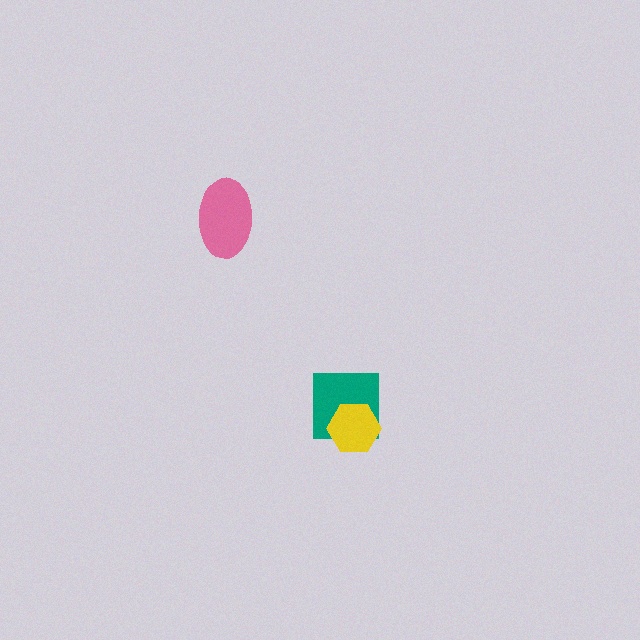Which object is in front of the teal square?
The yellow hexagon is in front of the teal square.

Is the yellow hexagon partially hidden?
No, no other shape covers it.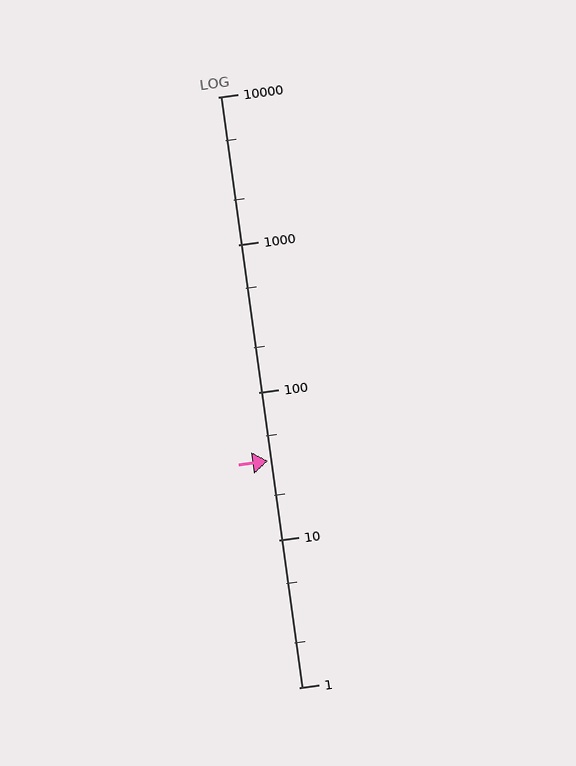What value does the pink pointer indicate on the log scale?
The pointer indicates approximately 34.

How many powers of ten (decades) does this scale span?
The scale spans 4 decades, from 1 to 10000.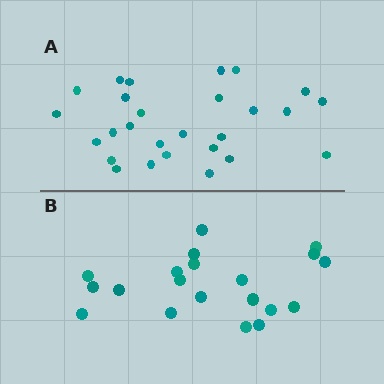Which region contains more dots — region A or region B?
Region A (the top region) has more dots.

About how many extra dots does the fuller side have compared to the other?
Region A has roughly 8 or so more dots than region B.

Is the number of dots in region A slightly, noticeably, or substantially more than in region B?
Region A has noticeably more, but not dramatically so. The ratio is roughly 1.4 to 1.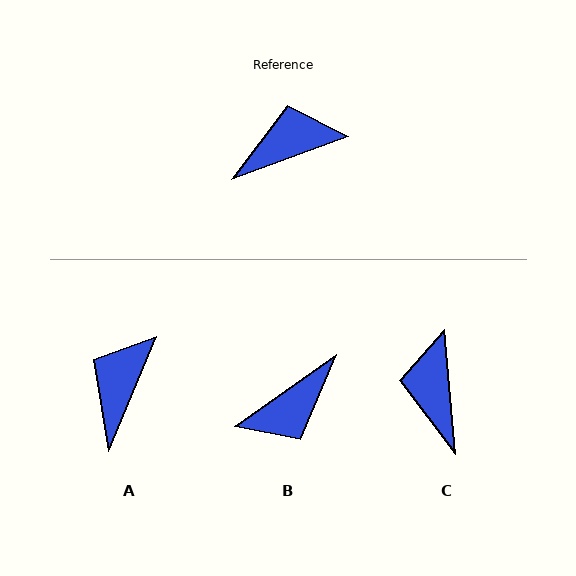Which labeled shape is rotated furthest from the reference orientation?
B, about 165 degrees away.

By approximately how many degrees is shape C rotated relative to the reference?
Approximately 75 degrees counter-clockwise.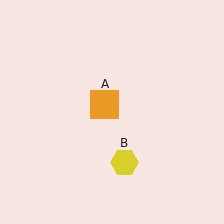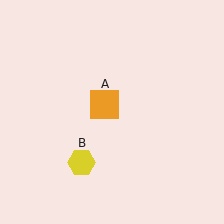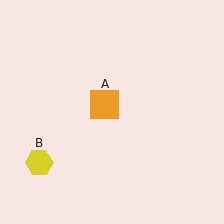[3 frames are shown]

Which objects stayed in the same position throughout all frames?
Orange square (object A) remained stationary.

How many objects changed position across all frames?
1 object changed position: yellow hexagon (object B).